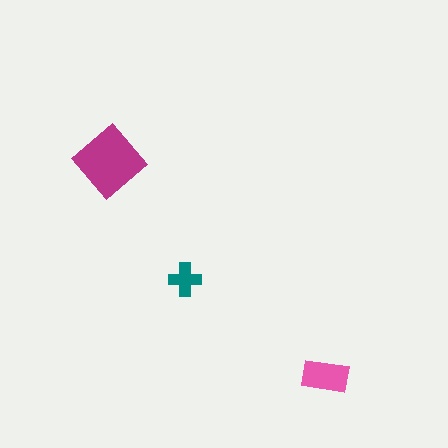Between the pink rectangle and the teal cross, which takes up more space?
The pink rectangle.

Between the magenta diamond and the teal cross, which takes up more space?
The magenta diamond.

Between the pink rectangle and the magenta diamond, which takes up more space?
The magenta diamond.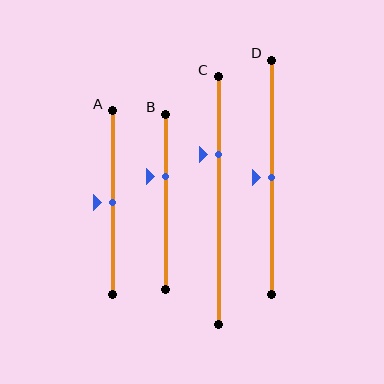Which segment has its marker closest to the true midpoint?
Segment A has its marker closest to the true midpoint.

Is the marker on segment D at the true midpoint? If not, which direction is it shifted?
Yes, the marker on segment D is at the true midpoint.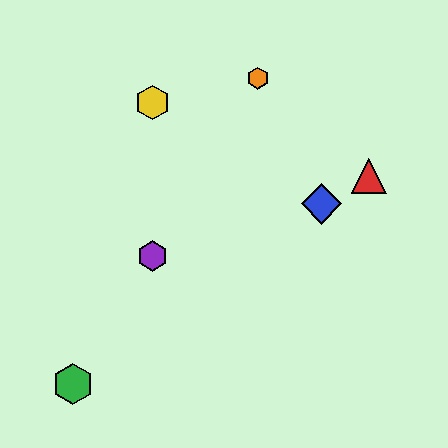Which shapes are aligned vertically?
The yellow hexagon, the purple hexagon are aligned vertically.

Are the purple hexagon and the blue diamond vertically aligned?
No, the purple hexagon is at x≈153 and the blue diamond is at x≈321.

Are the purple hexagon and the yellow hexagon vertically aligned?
Yes, both are at x≈153.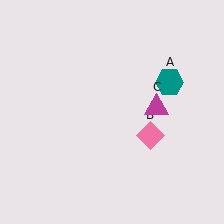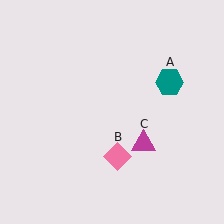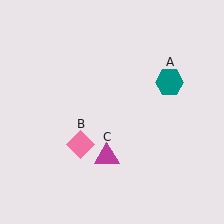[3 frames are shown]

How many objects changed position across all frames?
2 objects changed position: pink diamond (object B), magenta triangle (object C).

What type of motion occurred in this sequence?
The pink diamond (object B), magenta triangle (object C) rotated clockwise around the center of the scene.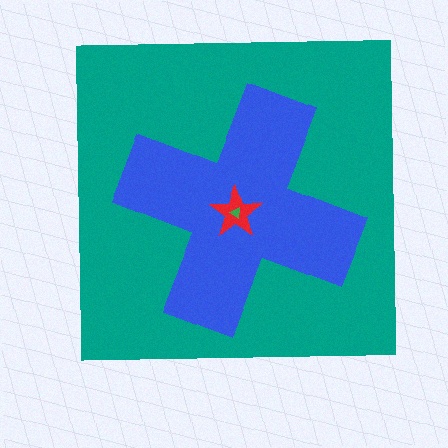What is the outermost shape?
The teal square.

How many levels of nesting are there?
4.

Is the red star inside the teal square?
Yes.